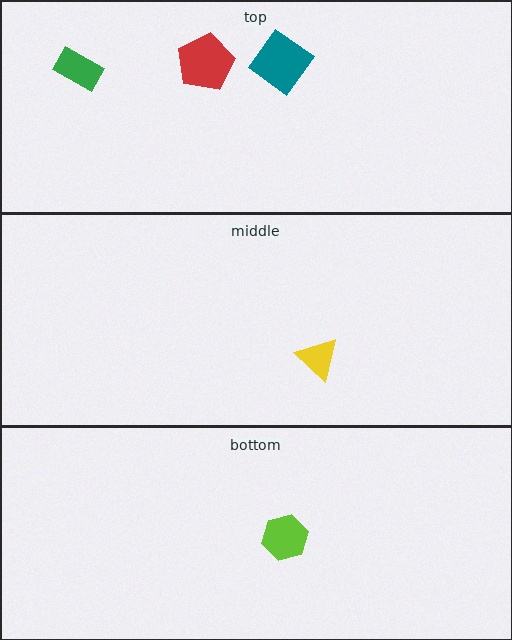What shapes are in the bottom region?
The lime hexagon.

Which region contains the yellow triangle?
The middle region.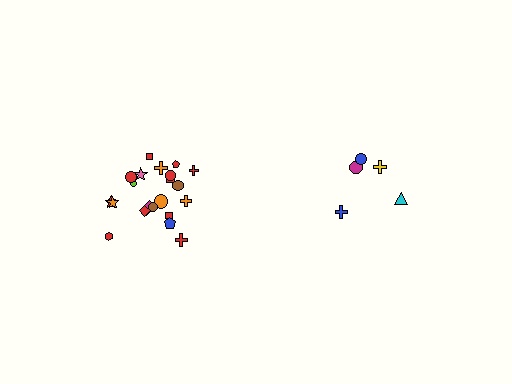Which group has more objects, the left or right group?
The left group.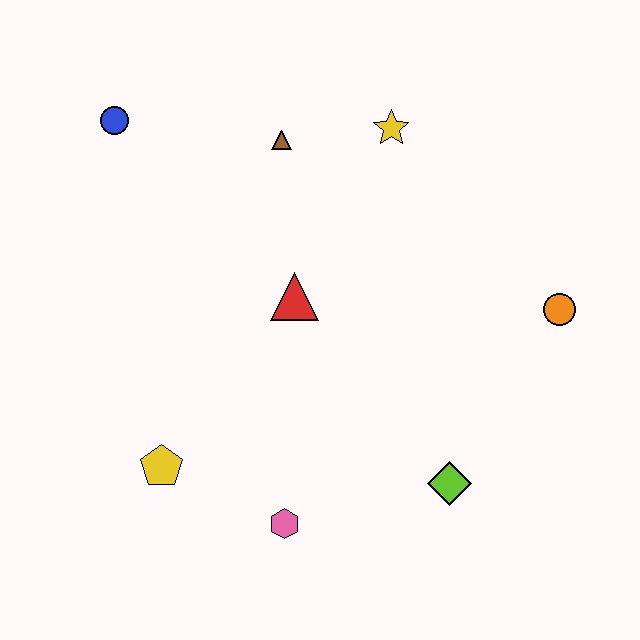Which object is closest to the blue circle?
The brown triangle is closest to the blue circle.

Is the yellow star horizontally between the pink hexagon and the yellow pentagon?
No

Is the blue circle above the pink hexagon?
Yes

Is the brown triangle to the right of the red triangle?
No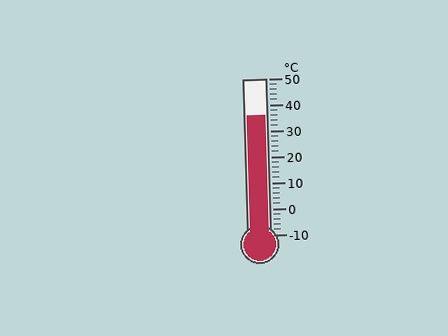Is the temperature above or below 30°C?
The temperature is above 30°C.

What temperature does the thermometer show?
The thermometer shows approximately 36°C.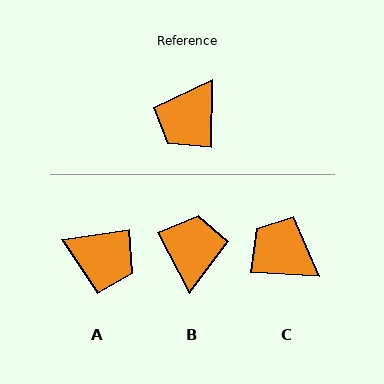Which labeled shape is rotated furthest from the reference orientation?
B, about 152 degrees away.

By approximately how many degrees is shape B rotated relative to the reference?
Approximately 152 degrees clockwise.